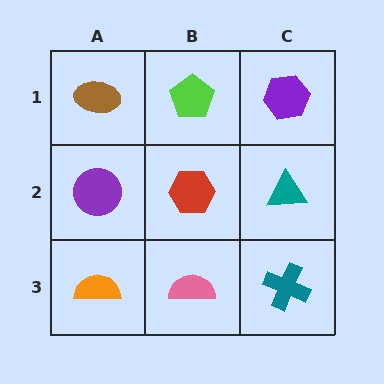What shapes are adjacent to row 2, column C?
A purple hexagon (row 1, column C), a teal cross (row 3, column C), a red hexagon (row 2, column B).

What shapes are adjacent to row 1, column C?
A teal triangle (row 2, column C), a lime pentagon (row 1, column B).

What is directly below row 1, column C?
A teal triangle.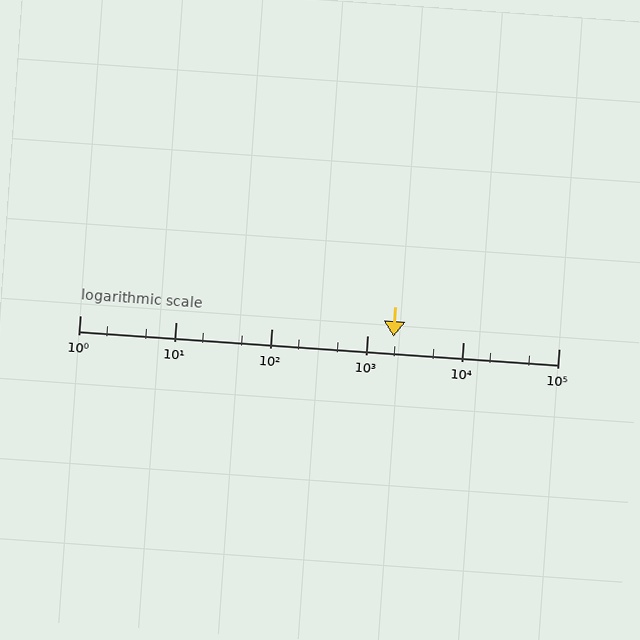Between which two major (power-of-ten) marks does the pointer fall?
The pointer is between 1000 and 10000.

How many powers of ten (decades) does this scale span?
The scale spans 5 decades, from 1 to 100000.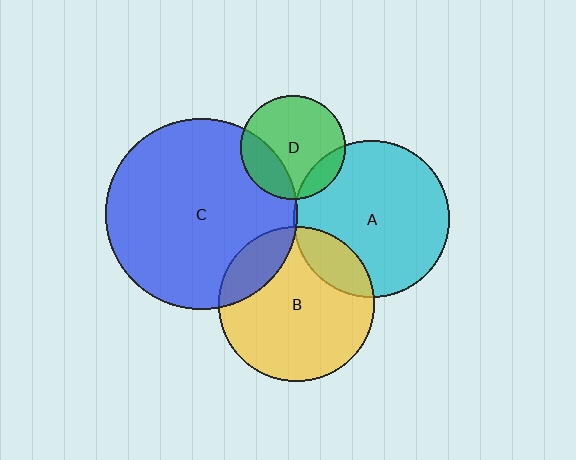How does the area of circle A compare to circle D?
Approximately 2.3 times.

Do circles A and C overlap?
Yes.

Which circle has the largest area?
Circle C (blue).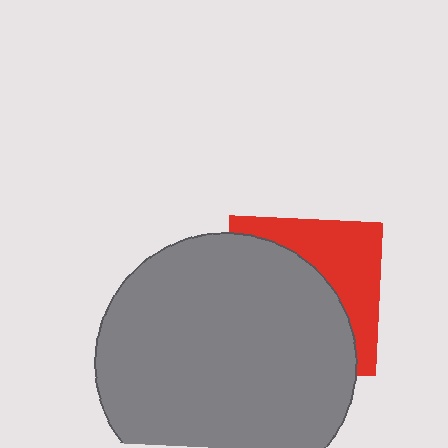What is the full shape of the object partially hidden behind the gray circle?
The partially hidden object is a red square.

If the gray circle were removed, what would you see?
You would see the complete red square.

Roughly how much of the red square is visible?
A small part of it is visible (roughly 38%).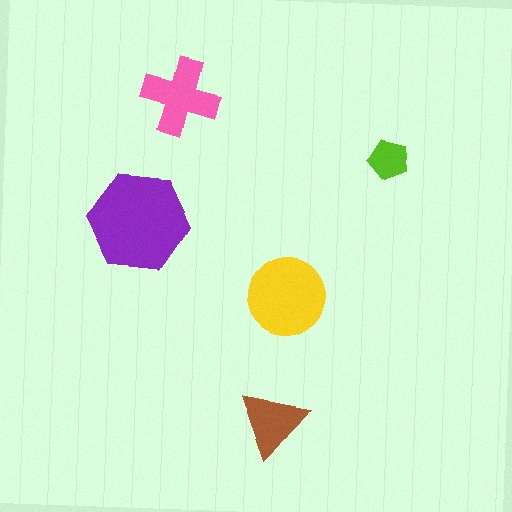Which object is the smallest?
The lime pentagon.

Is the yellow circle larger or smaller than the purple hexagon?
Smaller.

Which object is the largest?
The purple hexagon.